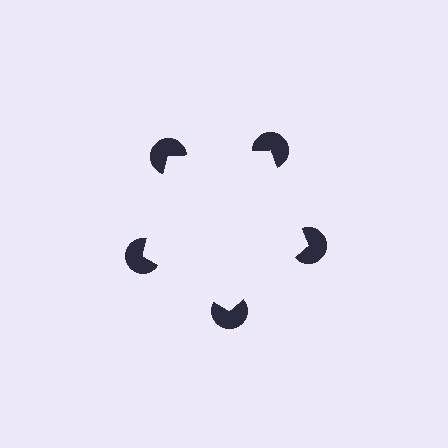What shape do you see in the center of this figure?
An illusory pentagon — its edges are inferred from the aligned wedge cuts in the pac-man discs, not physically drawn.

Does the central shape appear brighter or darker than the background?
It typically appears slightly brighter than the background, even though no actual brightness change is drawn.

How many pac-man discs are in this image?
There are 5 — one at each vertex of the illusory pentagon.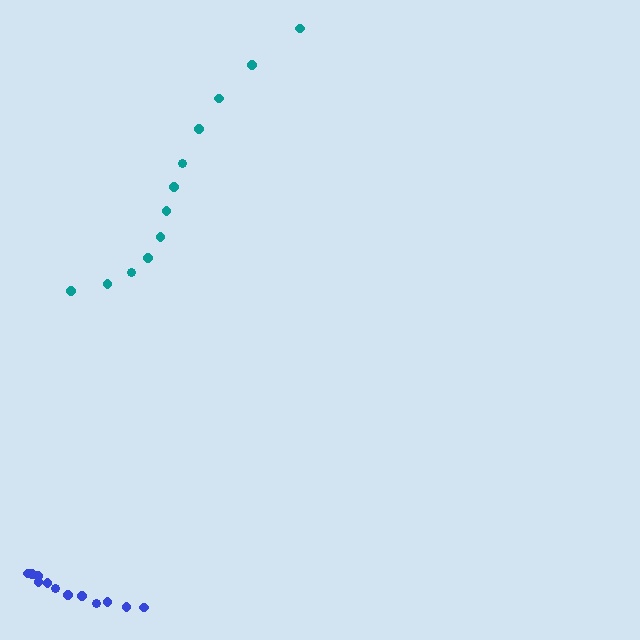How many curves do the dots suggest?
There are 2 distinct paths.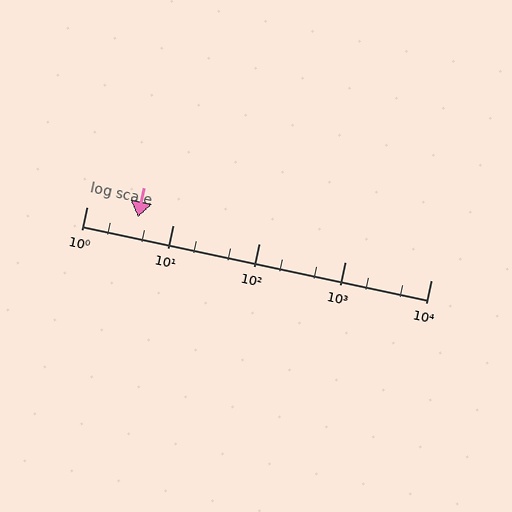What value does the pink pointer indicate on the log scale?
The pointer indicates approximately 4.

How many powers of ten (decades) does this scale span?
The scale spans 4 decades, from 1 to 10000.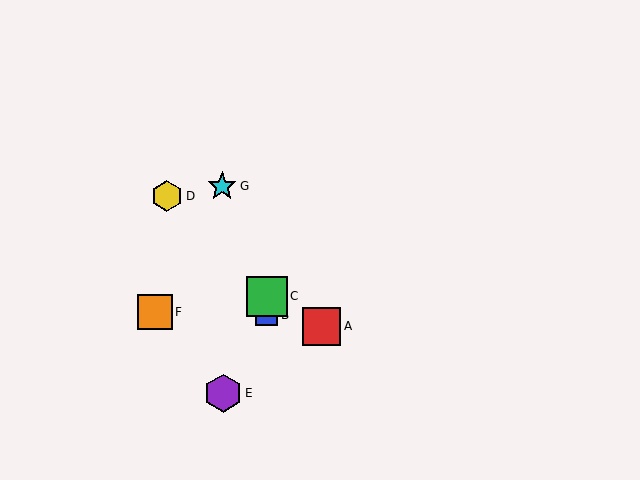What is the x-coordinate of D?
Object D is at x≈167.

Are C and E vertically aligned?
No, C is at x≈267 and E is at x≈223.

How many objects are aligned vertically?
2 objects (B, C) are aligned vertically.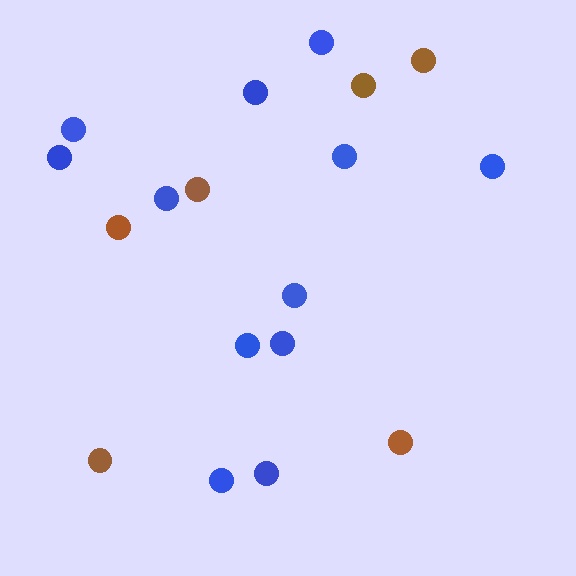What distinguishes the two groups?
There are 2 groups: one group of blue circles (12) and one group of brown circles (6).